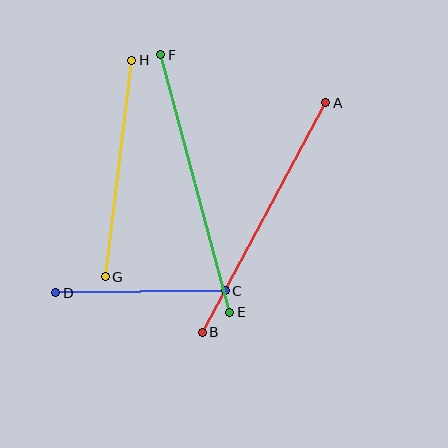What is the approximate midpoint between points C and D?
The midpoint is at approximately (140, 292) pixels.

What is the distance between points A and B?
The distance is approximately 260 pixels.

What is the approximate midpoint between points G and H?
The midpoint is at approximately (118, 169) pixels.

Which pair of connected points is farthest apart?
Points E and F are farthest apart.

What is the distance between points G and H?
The distance is approximately 218 pixels.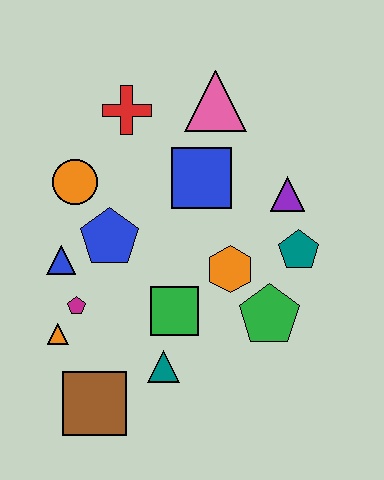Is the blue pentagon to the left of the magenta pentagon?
No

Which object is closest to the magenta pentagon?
The orange triangle is closest to the magenta pentagon.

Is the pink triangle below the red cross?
No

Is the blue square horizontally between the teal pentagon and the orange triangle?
Yes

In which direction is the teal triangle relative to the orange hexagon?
The teal triangle is below the orange hexagon.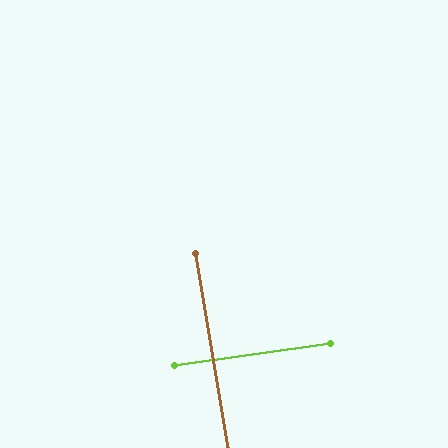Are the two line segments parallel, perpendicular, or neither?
Perpendicular — they meet at approximately 89°.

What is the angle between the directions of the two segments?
Approximately 89 degrees.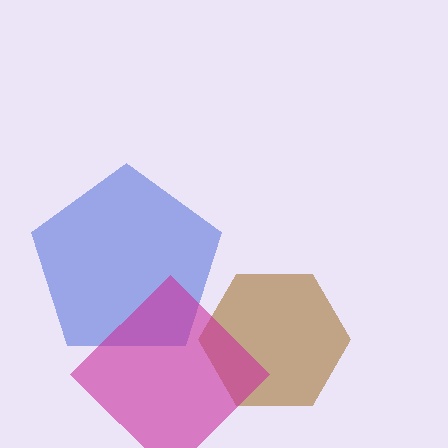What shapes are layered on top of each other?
The layered shapes are: a brown hexagon, a blue pentagon, a magenta diamond.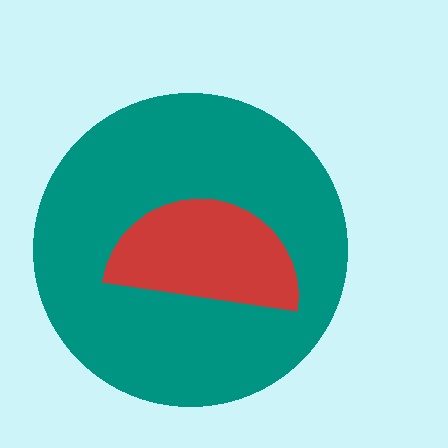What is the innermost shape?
The red semicircle.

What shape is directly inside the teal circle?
The red semicircle.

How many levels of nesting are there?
2.